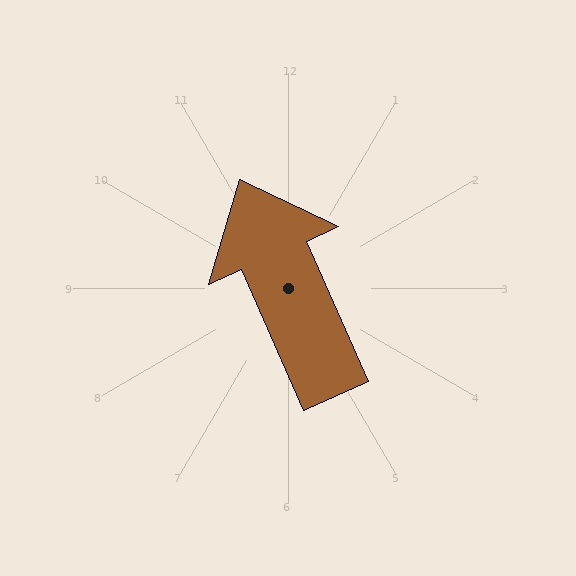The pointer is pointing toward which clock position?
Roughly 11 o'clock.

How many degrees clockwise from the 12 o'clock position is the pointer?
Approximately 336 degrees.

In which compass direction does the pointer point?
Northwest.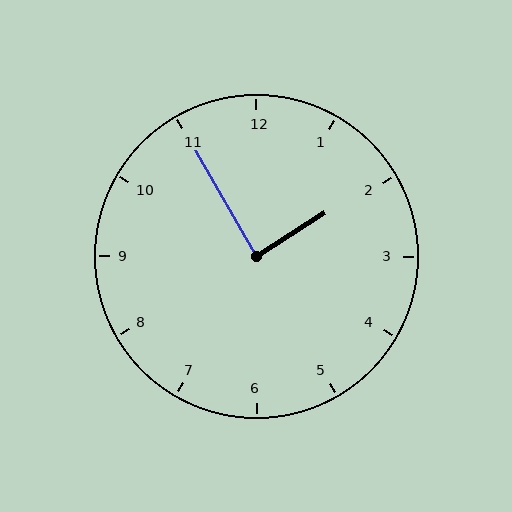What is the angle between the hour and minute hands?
Approximately 88 degrees.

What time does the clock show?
1:55.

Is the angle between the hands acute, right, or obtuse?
It is right.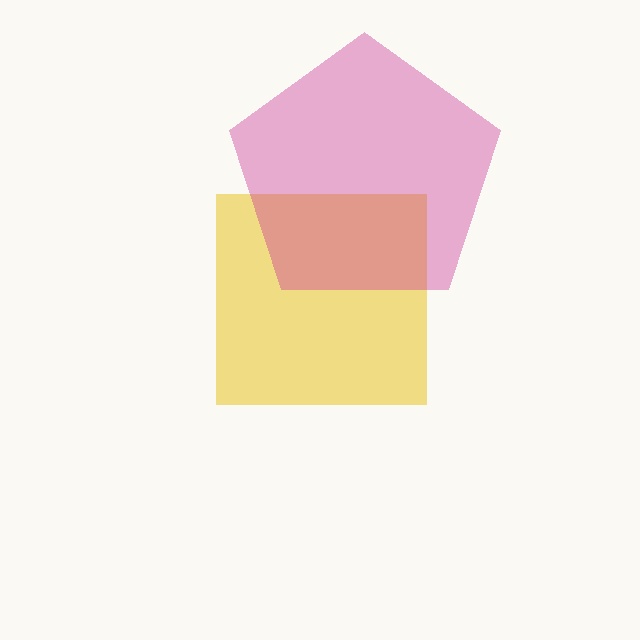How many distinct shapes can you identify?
There are 2 distinct shapes: a yellow square, a magenta pentagon.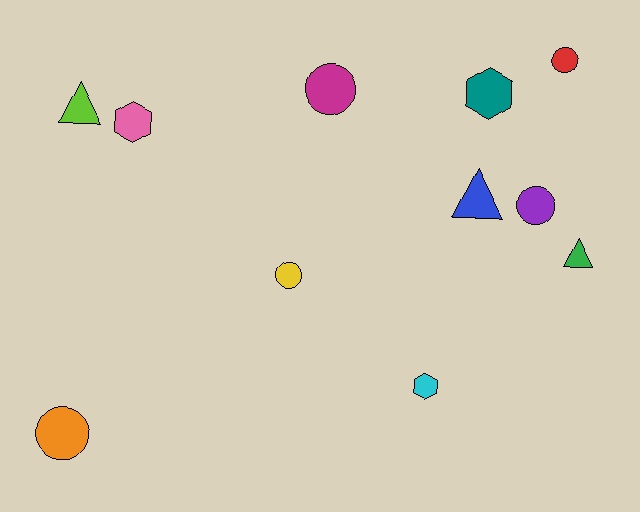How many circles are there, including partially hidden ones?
There are 5 circles.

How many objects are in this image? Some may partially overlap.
There are 11 objects.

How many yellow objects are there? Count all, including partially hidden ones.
There is 1 yellow object.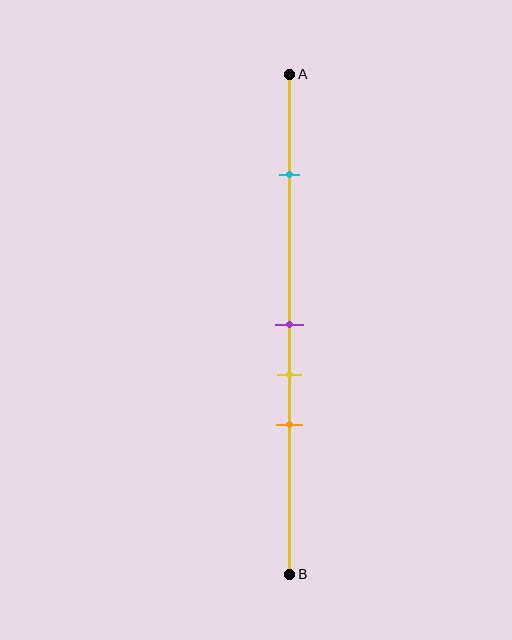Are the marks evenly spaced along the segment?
No, the marks are not evenly spaced.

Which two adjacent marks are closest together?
The purple and yellow marks are the closest adjacent pair.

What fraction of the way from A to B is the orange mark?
The orange mark is approximately 70% (0.7) of the way from A to B.